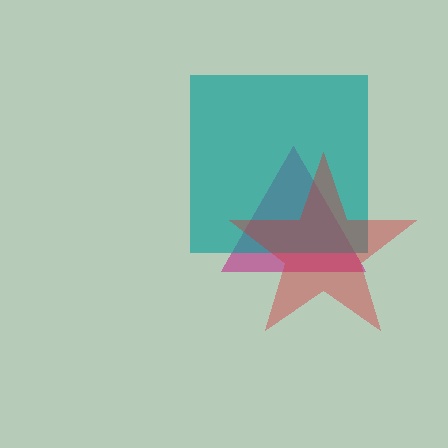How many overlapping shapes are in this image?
There are 3 overlapping shapes in the image.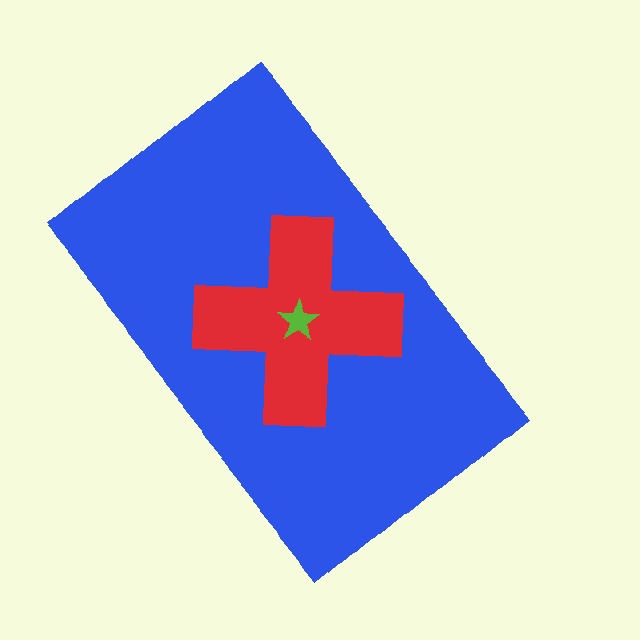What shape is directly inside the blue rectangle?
The red cross.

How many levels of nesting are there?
3.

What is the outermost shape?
The blue rectangle.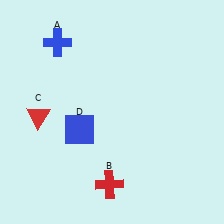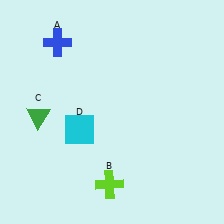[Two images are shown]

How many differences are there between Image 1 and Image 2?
There are 3 differences between the two images.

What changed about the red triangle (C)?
In Image 1, C is red. In Image 2, it changed to green.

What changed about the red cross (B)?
In Image 1, B is red. In Image 2, it changed to lime.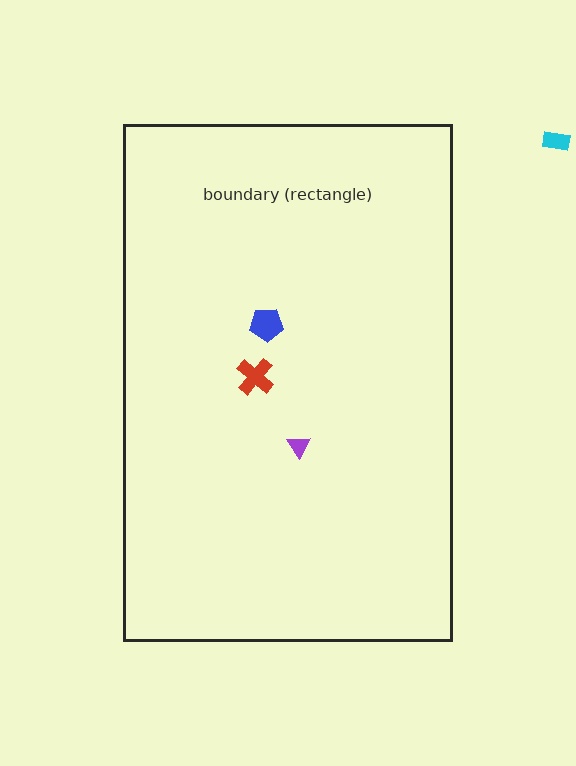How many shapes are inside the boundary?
3 inside, 1 outside.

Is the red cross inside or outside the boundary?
Inside.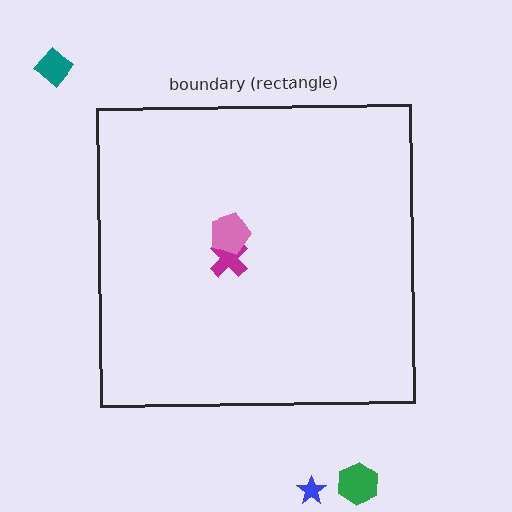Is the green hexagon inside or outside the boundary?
Outside.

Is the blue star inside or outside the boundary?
Outside.